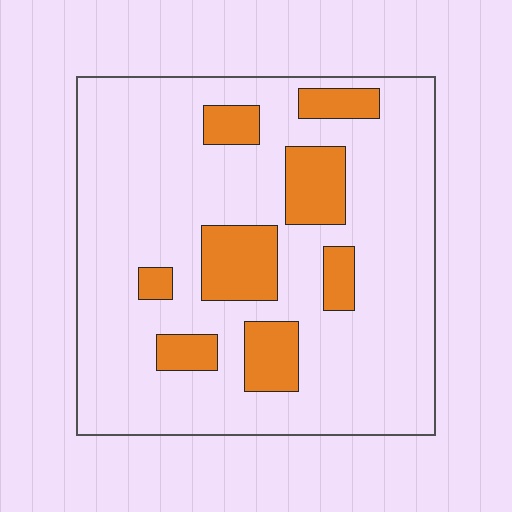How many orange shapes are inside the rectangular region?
8.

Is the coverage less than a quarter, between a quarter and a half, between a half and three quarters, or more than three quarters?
Less than a quarter.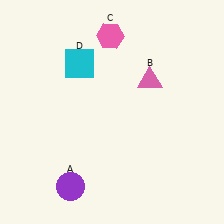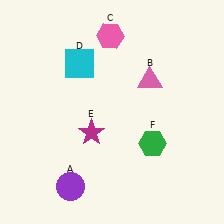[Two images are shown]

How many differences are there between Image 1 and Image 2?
There are 2 differences between the two images.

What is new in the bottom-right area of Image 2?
A green hexagon (F) was added in the bottom-right area of Image 2.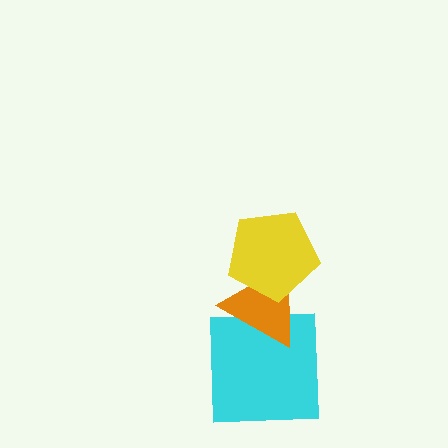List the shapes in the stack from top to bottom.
From top to bottom: the yellow pentagon, the orange triangle, the cyan square.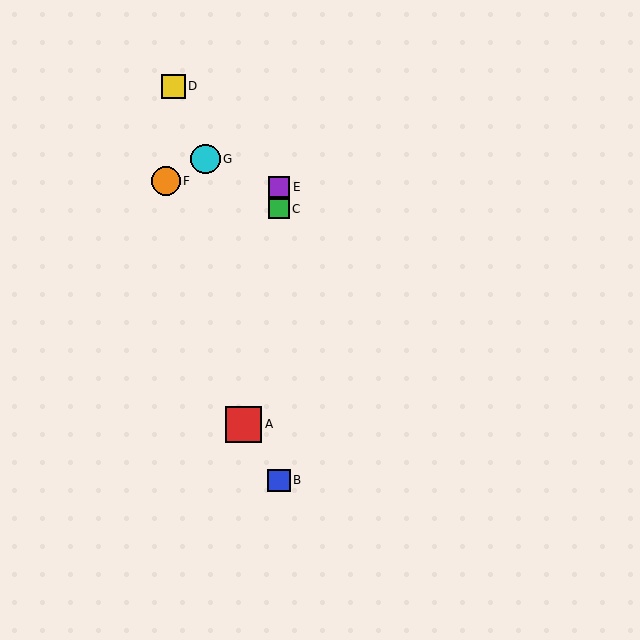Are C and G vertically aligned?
No, C is at x≈279 and G is at x≈205.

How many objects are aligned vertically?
3 objects (B, C, E) are aligned vertically.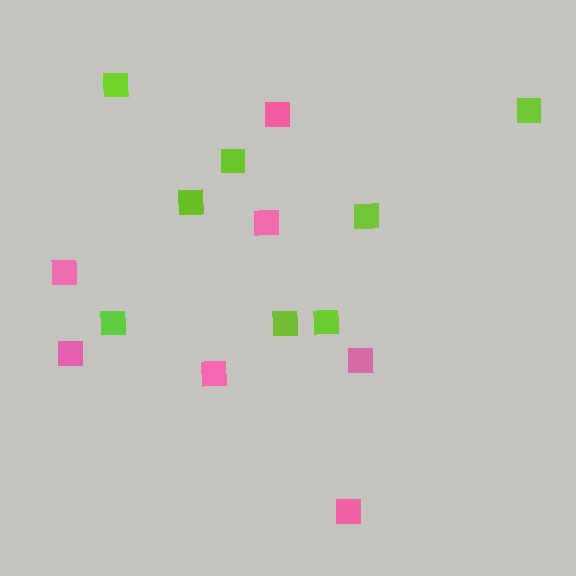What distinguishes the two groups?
There are 2 groups: one group of pink squares (7) and one group of lime squares (8).